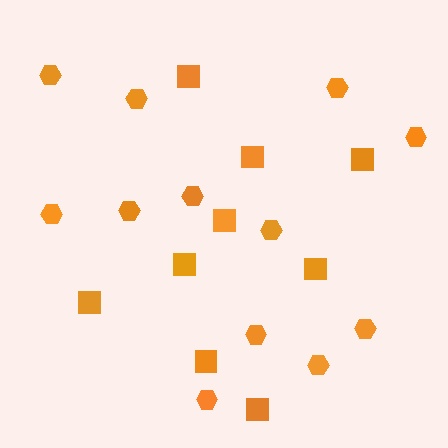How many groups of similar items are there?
There are 2 groups: one group of hexagons (12) and one group of squares (9).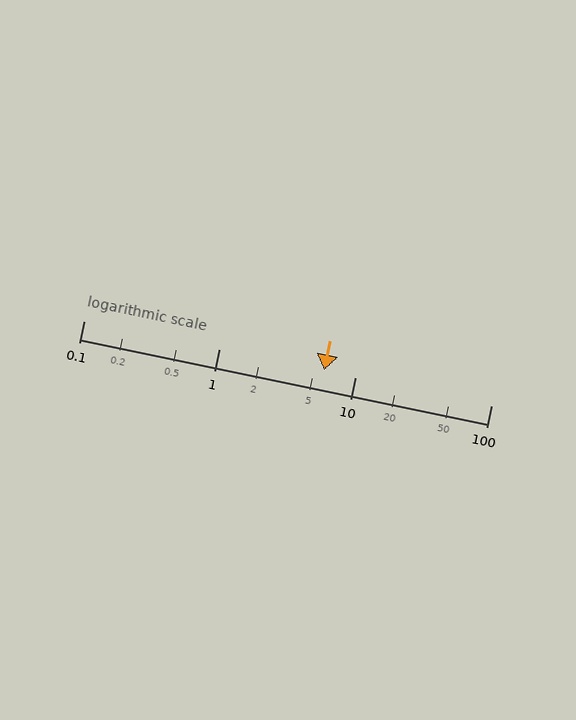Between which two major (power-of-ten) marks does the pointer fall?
The pointer is between 1 and 10.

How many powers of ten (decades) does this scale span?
The scale spans 3 decades, from 0.1 to 100.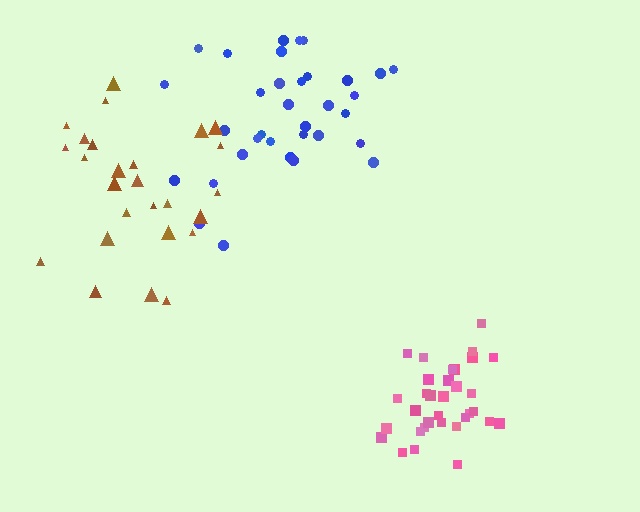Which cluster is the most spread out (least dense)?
Brown.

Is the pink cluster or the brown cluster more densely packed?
Pink.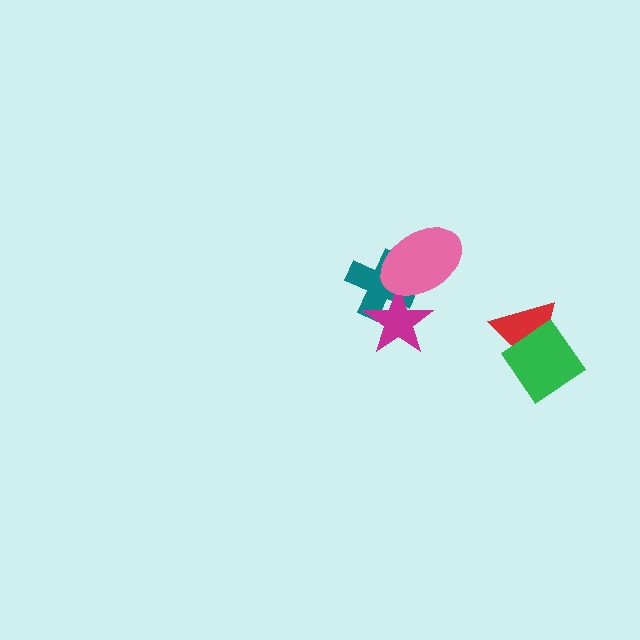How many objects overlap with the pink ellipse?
2 objects overlap with the pink ellipse.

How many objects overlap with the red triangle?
1 object overlaps with the red triangle.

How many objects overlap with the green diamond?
1 object overlaps with the green diamond.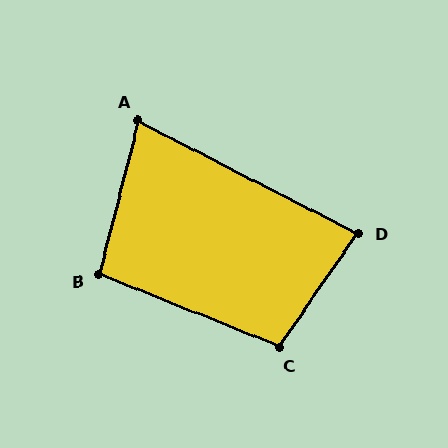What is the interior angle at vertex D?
Approximately 82 degrees (acute).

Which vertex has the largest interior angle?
C, at approximately 103 degrees.